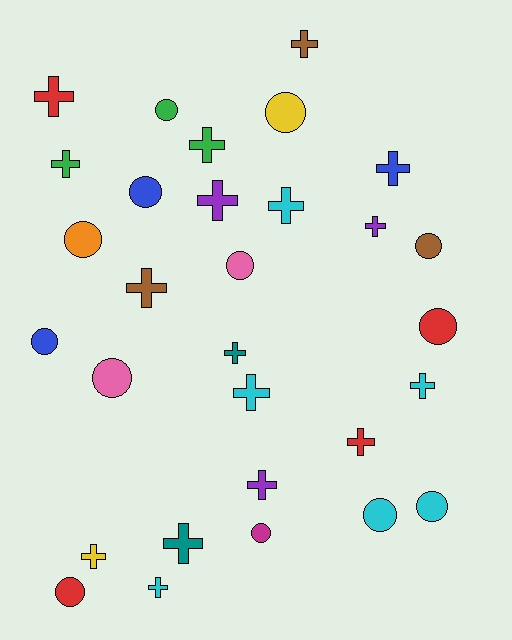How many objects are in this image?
There are 30 objects.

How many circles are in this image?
There are 13 circles.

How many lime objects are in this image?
There are no lime objects.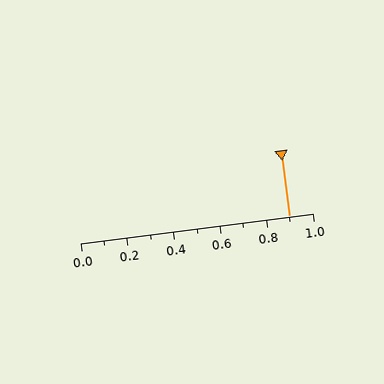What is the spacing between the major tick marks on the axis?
The major ticks are spaced 0.2 apart.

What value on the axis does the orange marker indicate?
The marker indicates approximately 0.9.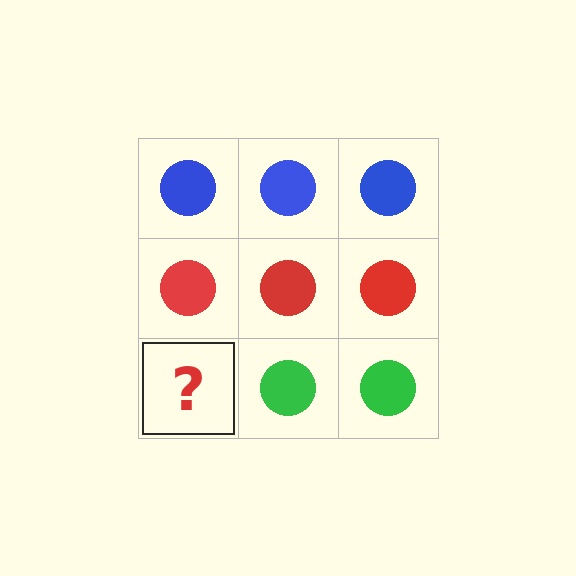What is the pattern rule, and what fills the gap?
The rule is that each row has a consistent color. The gap should be filled with a green circle.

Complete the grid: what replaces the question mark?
The question mark should be replaced with a green circle.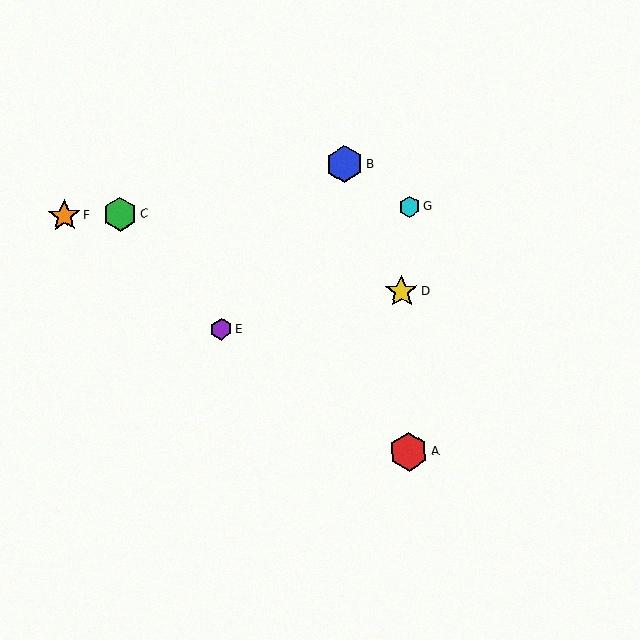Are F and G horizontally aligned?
Yes, both are at y≈216.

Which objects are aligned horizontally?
Objects C, F, G are aligned horizontally.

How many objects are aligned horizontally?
3 objects (C, F, G) are aligned horizontally.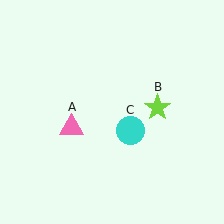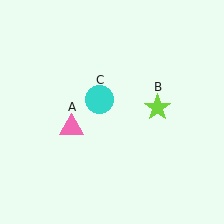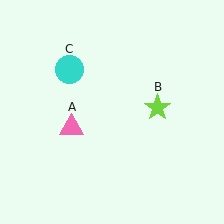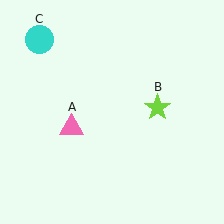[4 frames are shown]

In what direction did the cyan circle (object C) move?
The cyan circle (object C) moved up and to the left.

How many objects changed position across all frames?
1 object changed position: cyan circle (object C).